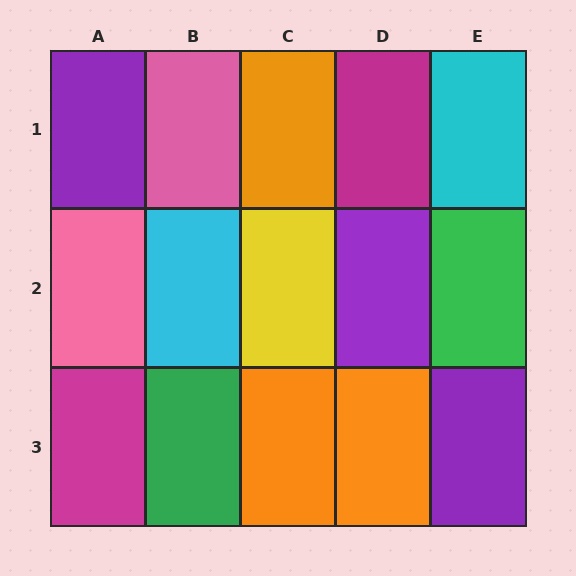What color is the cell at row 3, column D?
Orange.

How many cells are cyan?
2 cells are cyan.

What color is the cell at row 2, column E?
Green.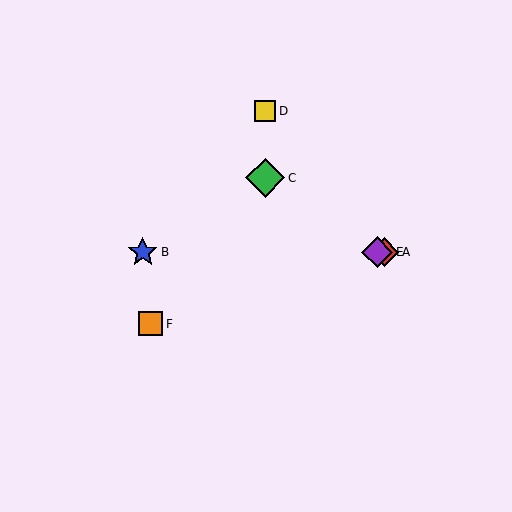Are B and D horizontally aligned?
No, B is at y≈252 and D is at y≈111.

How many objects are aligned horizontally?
3 objects (A, B, E) are aligned horizontally.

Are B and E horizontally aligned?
Yes, both are at y≈252.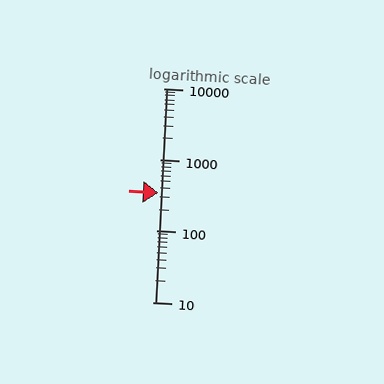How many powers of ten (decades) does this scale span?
The scale spans 3 decades, from 10 to 10000.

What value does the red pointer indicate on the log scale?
The pointer indicates approximately 340.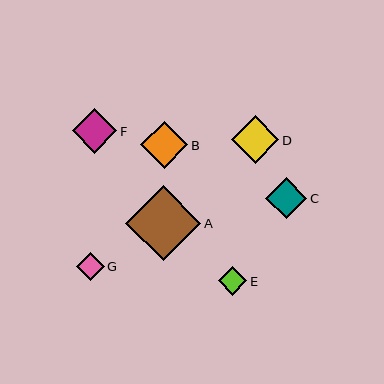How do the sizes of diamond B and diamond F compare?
Diamond B and diamond F are approximately the same size.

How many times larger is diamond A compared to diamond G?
Diamond A is approximately 2.7 times the size of diamond G.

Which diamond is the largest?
Diamond A is the largest with a size of approximately 75 pixels.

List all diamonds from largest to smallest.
From largest to smallest: A, D, B, F, C, E, G.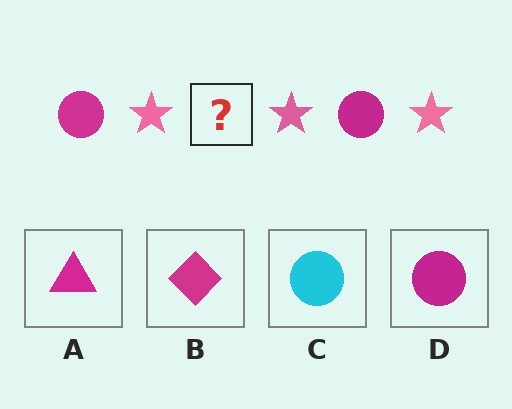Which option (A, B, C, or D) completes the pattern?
D.